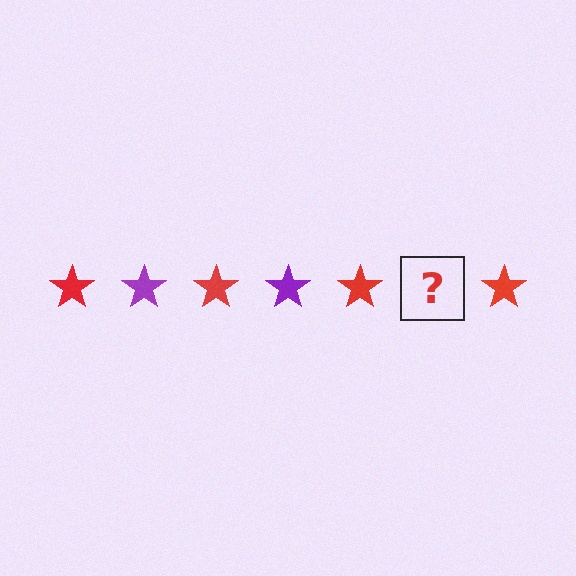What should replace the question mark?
The question mark should be replaced with a purple star.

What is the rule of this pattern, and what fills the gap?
The rule is that the pattern cycles through red, purple stars. The gap should be filled with a purple star.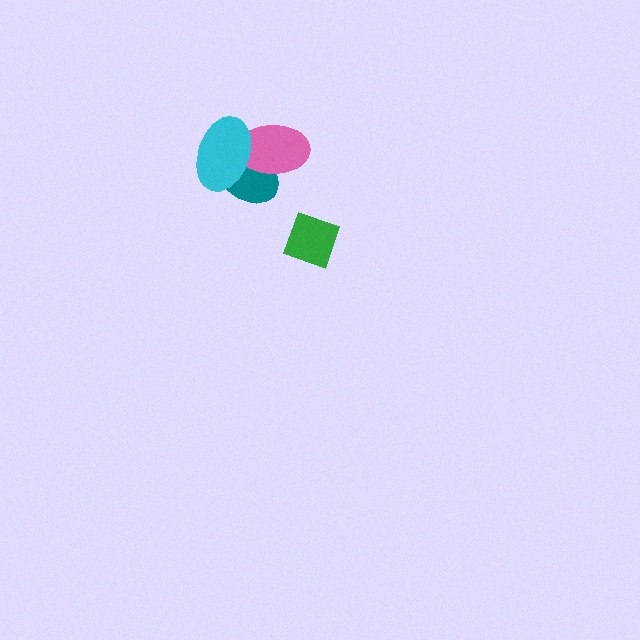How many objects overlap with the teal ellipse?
2 objects overlap with the teal ellipse.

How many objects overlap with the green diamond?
0 objects overlap with the green diamond.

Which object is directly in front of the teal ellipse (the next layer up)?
The pink ellipse is directly in front of the teal ellipse.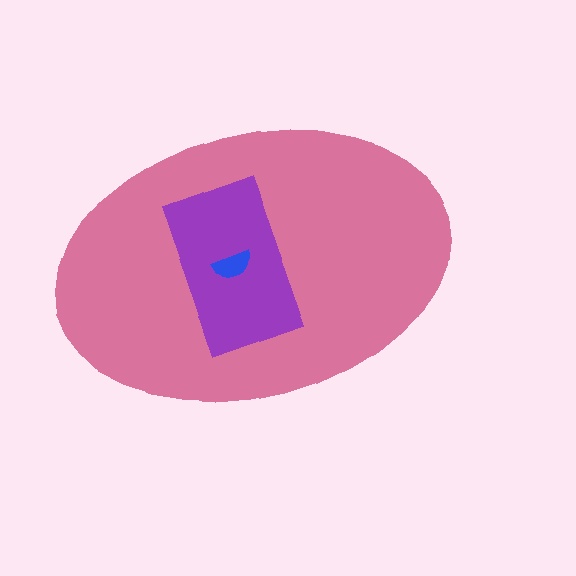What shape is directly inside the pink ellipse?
The purple rectangle.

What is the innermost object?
The blue semicircle.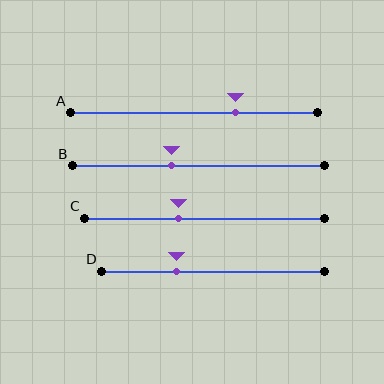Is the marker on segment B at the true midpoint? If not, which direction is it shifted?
No, the marker on segment B is shifted to the left by about 11% of the segment length.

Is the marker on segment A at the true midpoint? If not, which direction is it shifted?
No, the marker on segment A is shifted to the right by about 17% of the segment length.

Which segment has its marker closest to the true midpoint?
Segment C has its marker closest to the true midpoint.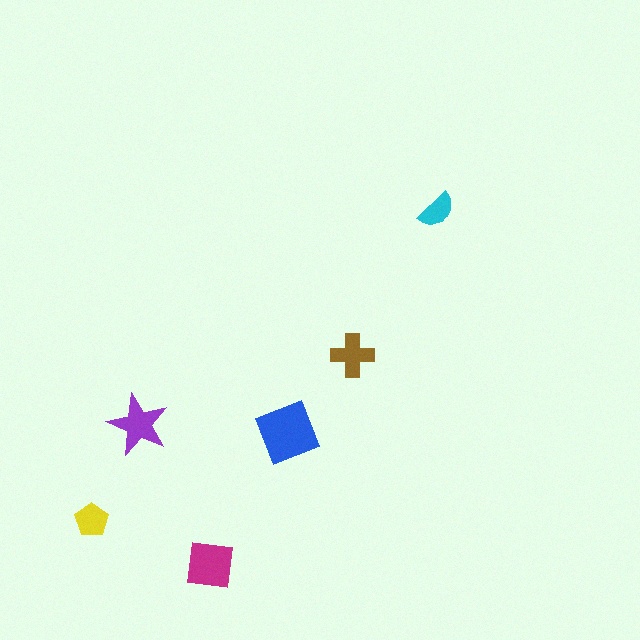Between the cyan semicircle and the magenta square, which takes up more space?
The magenta square.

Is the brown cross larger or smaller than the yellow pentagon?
Larger.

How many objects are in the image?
There are 6 objects in the image.